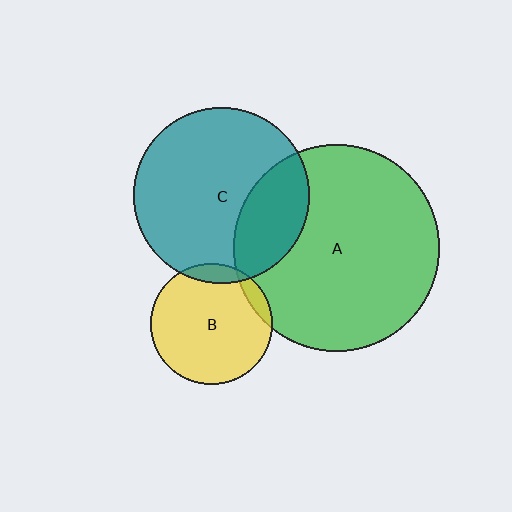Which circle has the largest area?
Circle A (green).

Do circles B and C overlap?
Yes.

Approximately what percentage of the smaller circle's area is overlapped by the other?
Approximately 10%.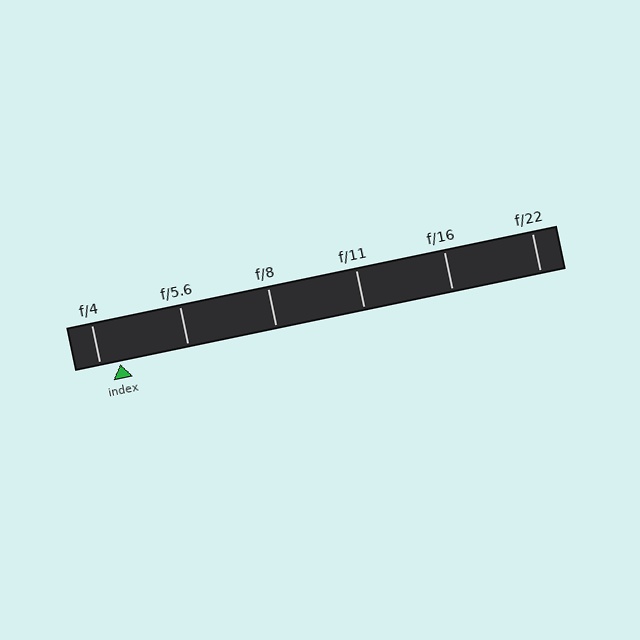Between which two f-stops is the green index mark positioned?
The index mark is between f/4 and f/5.6.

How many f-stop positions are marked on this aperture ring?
There are 6 f-stop positions marked.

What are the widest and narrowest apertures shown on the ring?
The widest aperture shown is f/4 and the narrowest is f/22.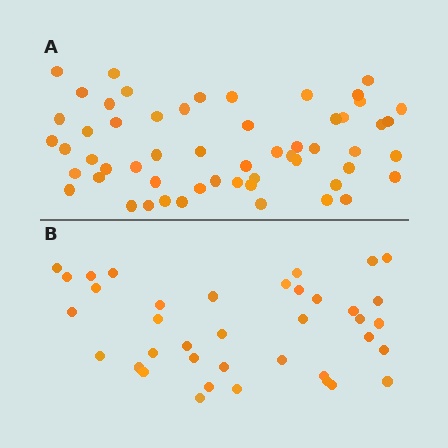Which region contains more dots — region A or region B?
Region A (the top region) has more dots.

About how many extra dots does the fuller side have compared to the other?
Region A has approximately 20 more dots than region B.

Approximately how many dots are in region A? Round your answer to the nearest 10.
About 60 dots. (The exact count is 56, which rounds to 60.)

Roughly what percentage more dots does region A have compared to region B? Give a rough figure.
About 45% more.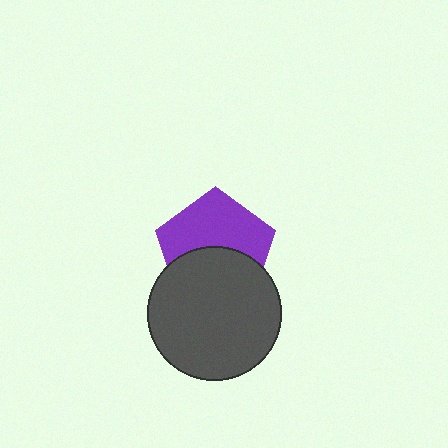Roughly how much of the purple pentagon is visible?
About half of it is visible (roughly 54%).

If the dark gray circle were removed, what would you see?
You would see the complete purple pentagon.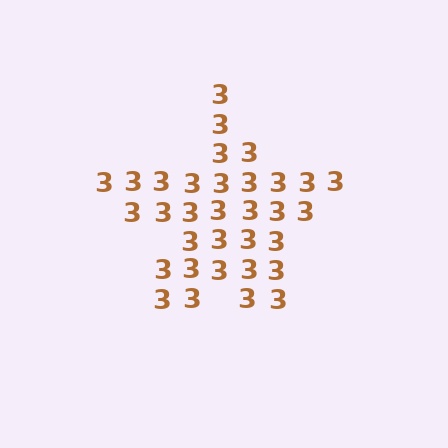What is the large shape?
The large shape is a star.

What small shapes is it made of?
It is made of small digit 3's.